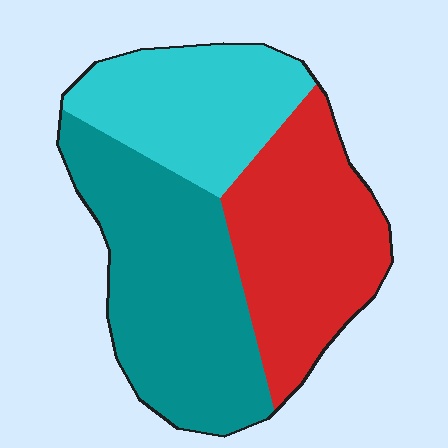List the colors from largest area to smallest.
From largest to smallest: teal, red, cyan.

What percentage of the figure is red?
Red takes up about one third (1/3) of the figure.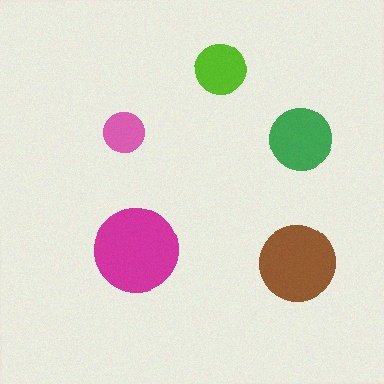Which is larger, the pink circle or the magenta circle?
The magenta one.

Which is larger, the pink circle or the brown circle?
The brown one.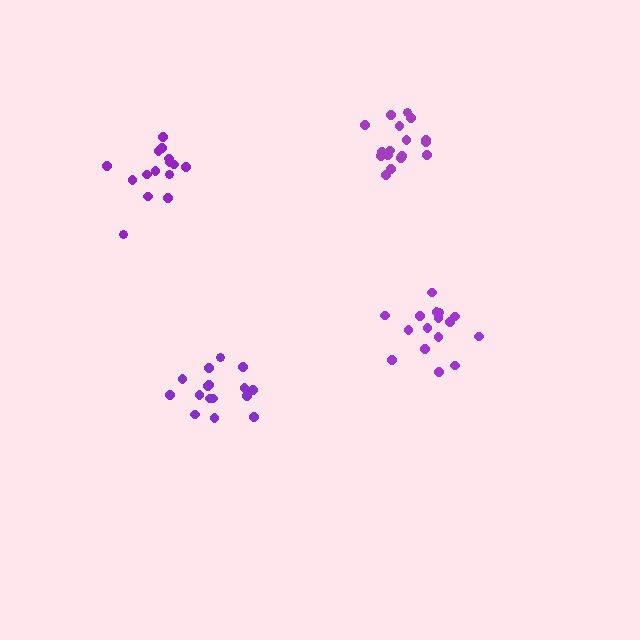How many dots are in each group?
Group 1: 17 dots, Group 2: 15 dots, Group 3: 16 dots, Group 4: 16 dots (64 total).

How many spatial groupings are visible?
There are 4 spatial groupings.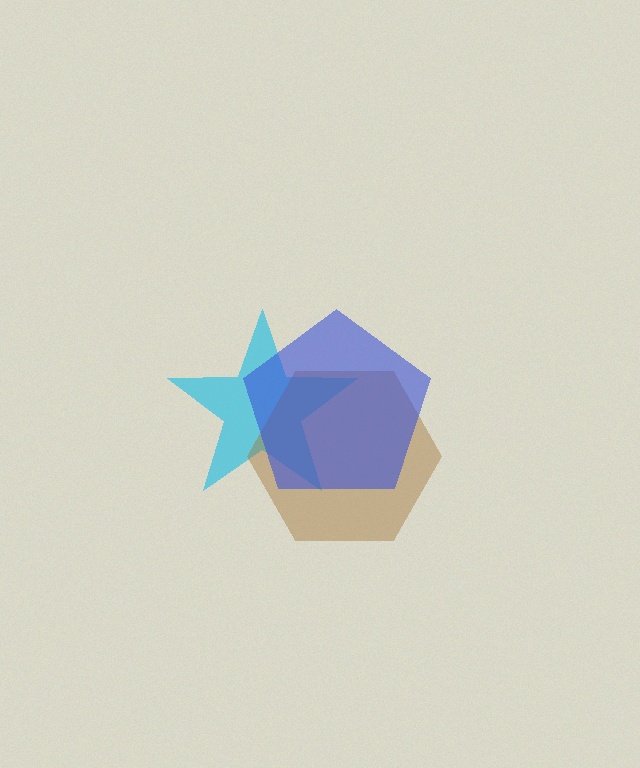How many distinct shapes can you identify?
There are 3 distinct shapes: a cyan star, a brown hexagon, a blue pentagon.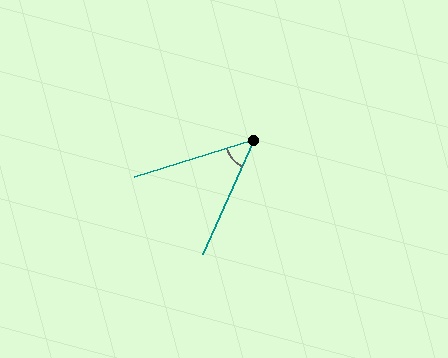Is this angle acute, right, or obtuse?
It is acute.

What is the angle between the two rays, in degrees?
Approximately 49 degrees.